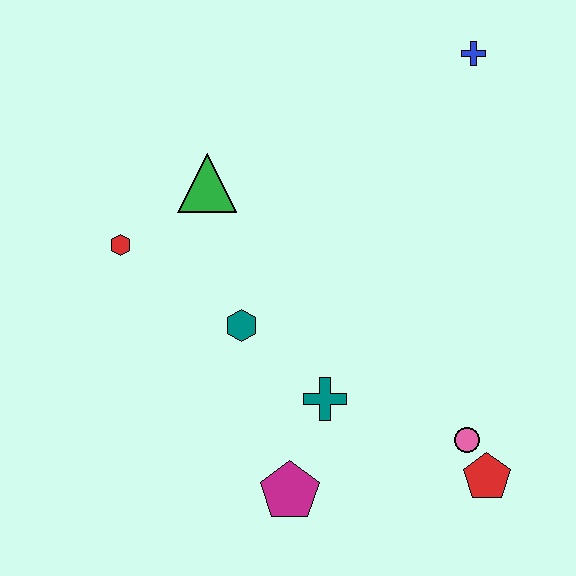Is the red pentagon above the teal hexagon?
No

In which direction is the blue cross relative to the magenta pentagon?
The blue cross is above the magenta pentagon.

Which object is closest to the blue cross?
The green triangle is closest to the blue cross.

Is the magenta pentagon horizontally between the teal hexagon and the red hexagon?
No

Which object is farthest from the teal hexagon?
The blue cross is farthest from the teal hexagon.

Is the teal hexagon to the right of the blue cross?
No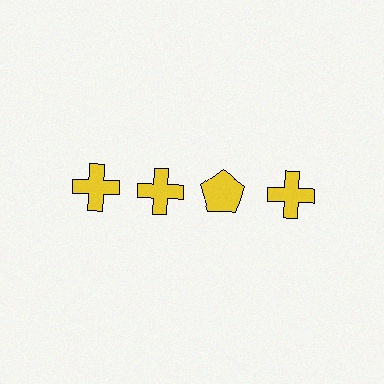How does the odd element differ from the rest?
It has a different shape: pentagon instead of cross.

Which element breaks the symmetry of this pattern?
The yellow pentagon in the top row, center column breaks the symmetry. All other shapes are yellow crosses.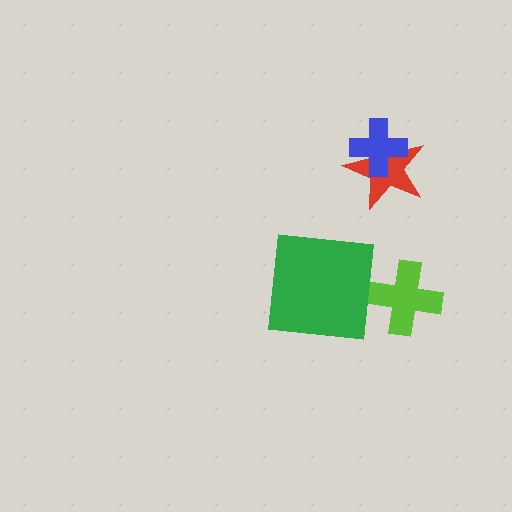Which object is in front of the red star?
The blue cross is in front of the red star.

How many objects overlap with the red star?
1 object overlaps with the red star.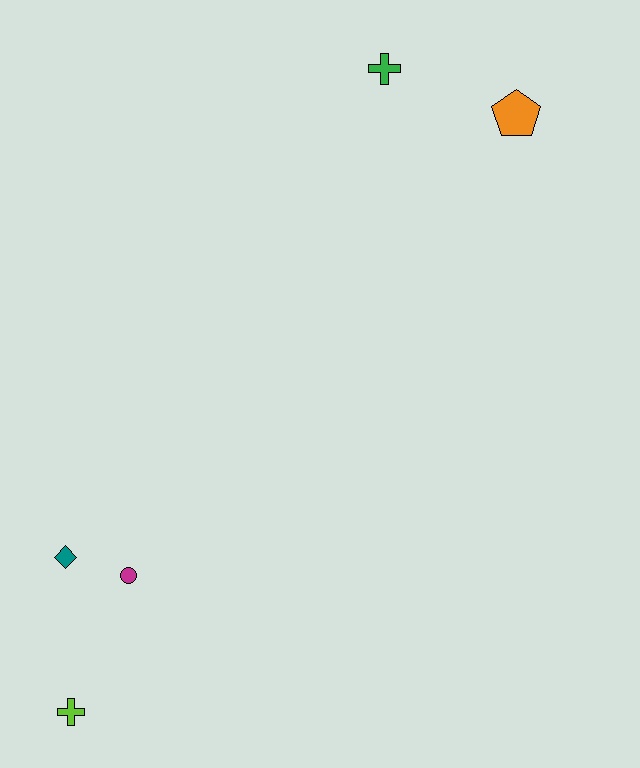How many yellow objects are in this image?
There are no yellow objects.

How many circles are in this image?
There is 1 circle.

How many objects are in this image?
There are 5 objects.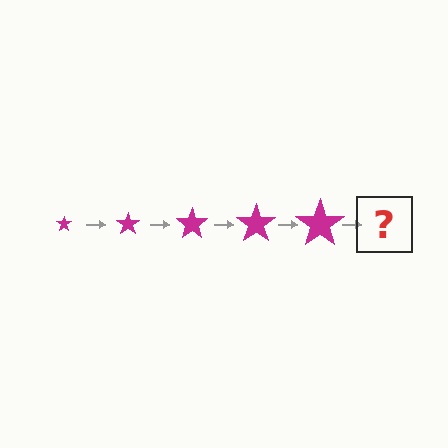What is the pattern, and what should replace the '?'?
The pattern is that the star gets progressively larger each step. The '?' should be a magenta star, larger than the previous one.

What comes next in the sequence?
The next element should be a magenta star, larger than the previous one.